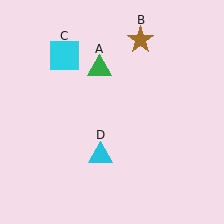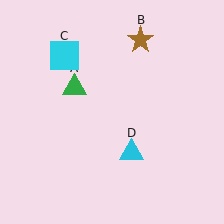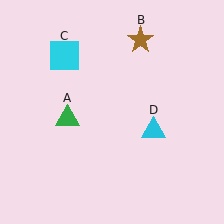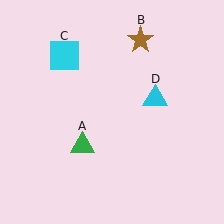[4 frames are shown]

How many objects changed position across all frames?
2 objects changed position: green triangle (object A), cyan triangle (object D).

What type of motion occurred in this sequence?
The green triangle (object A), cyan triangle (object D) rotated counterclockwise around the center of the scene.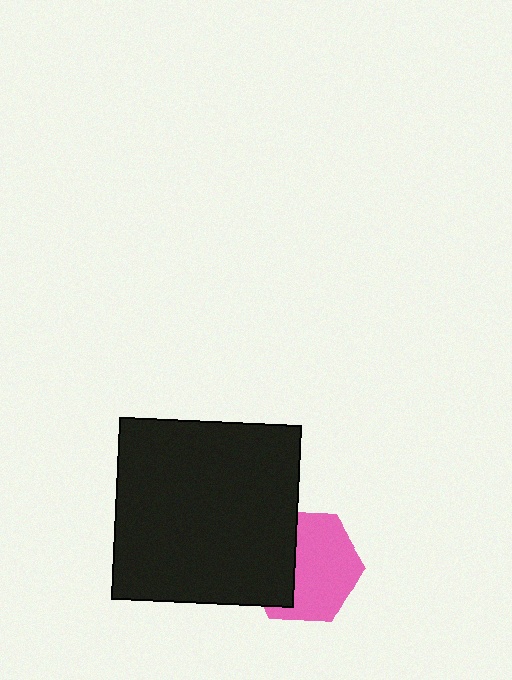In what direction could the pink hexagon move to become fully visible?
The pink hexagon could move right. That would shift it out from behind the black square entirely.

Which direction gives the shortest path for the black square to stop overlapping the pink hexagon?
Moving left gives the shortest separation.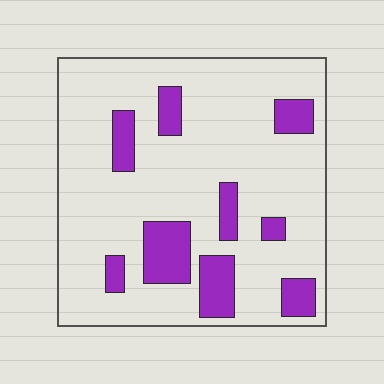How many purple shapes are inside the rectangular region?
9.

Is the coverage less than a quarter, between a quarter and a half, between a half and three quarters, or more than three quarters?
Less than a quarter.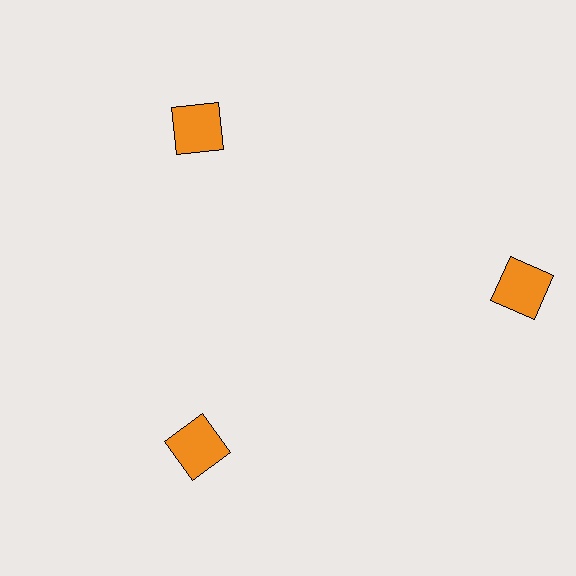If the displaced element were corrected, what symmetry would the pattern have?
It would have 3-fold rotational symmetry — the pattern would map onto itself every 120 degrees.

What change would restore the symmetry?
The symmetry would be restored by moving it inward, back onto the ring so that all 3 squares sit at equal angles and equal distance from the center.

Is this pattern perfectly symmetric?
No. The 3 orange squares are arranged in a ring, but one element near the 3 o'clock position is pushed outward from the center, breaking the 3-fold rotational symmetry.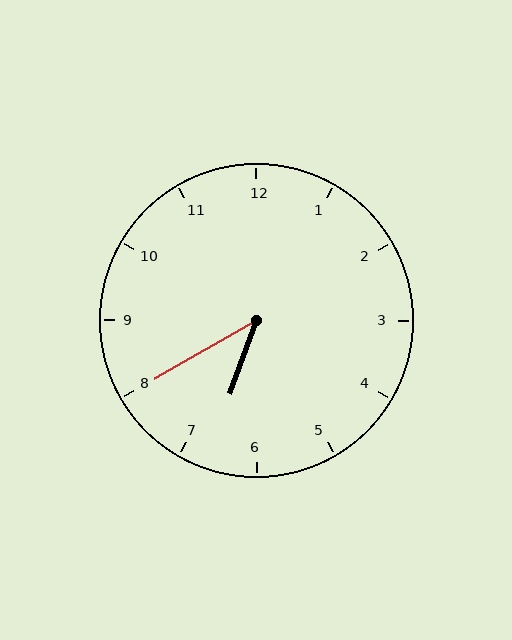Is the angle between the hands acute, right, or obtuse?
It is acute.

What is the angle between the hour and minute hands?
Approximately 40 degrees.